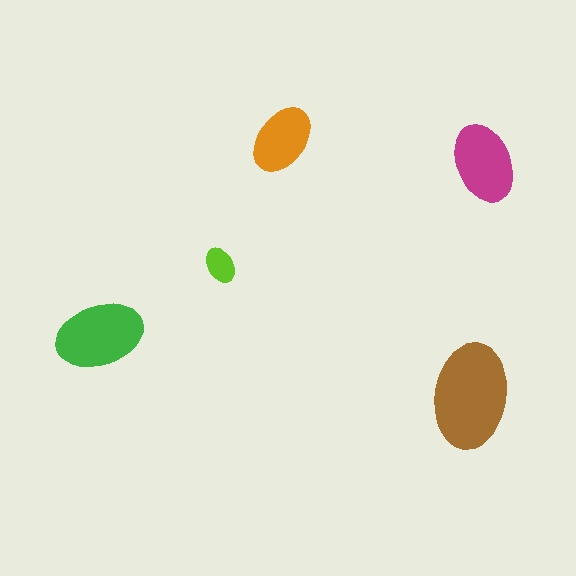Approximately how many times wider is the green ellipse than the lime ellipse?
About 2.5 times wider.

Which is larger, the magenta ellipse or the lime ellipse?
The magenta one.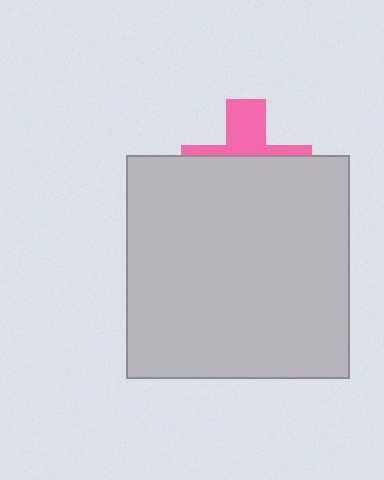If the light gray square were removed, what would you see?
You would see the complete pink cross.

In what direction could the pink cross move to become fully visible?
The pink cross could move up. That would shift it out from behind the light gray square entirely.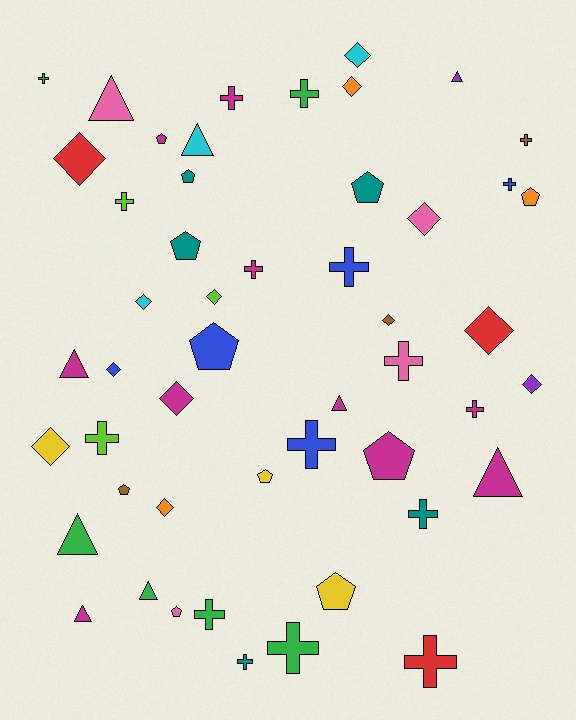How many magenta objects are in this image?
There are 10 magenta objects.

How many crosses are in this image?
There are 17 crosses.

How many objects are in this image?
There are 50 objects.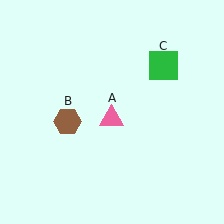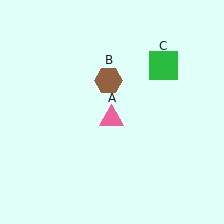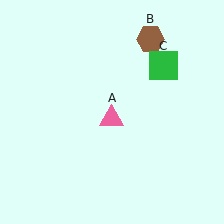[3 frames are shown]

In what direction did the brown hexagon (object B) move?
The brown hexagon (object B) moved up and to the right.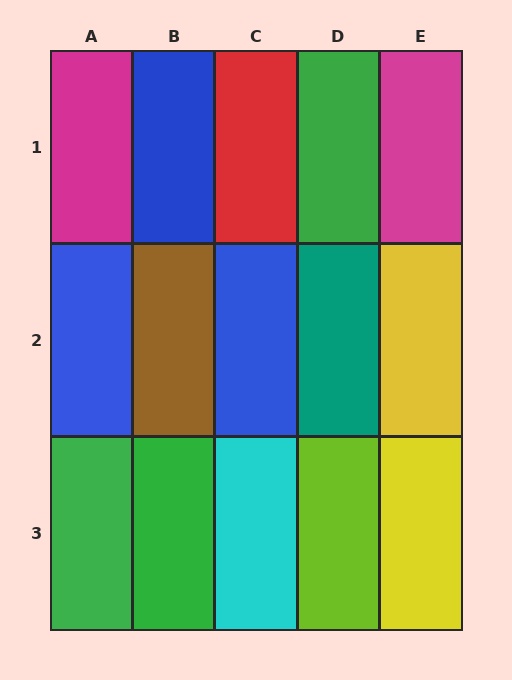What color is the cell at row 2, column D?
Teal.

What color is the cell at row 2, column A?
Blue.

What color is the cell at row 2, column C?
Blue.